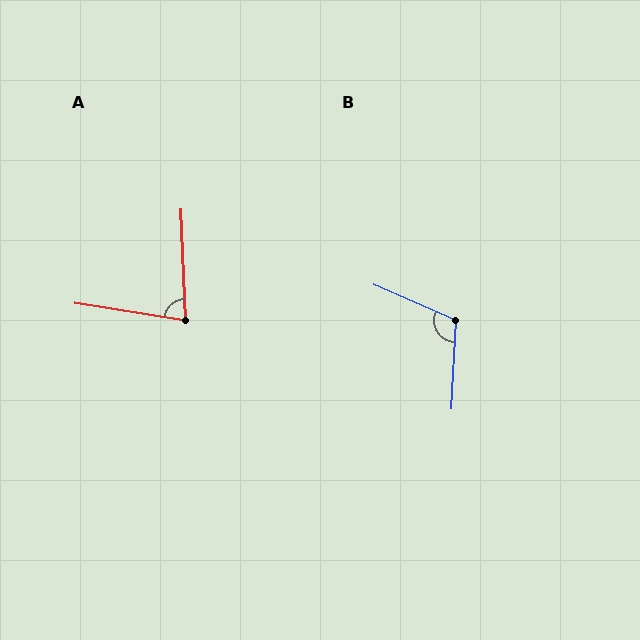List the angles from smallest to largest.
A (79°), B (111°).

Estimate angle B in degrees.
Approximately 111 degrees.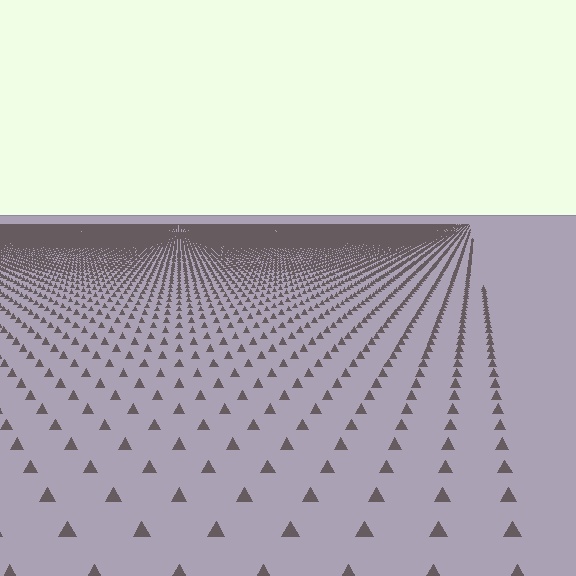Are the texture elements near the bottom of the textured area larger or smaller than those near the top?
Larger. Near the bottom, elements are closer to the viewer and appear at a bigger on-screen size.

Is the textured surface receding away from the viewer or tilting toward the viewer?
The surface is receding away from the viewer. Texture elements get smaller and denser toward the top.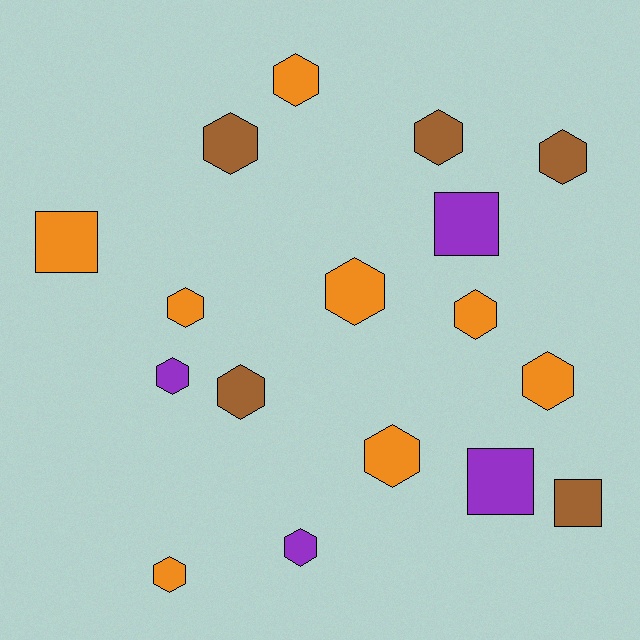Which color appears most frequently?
Orange, with 8 objects.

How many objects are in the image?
There are 17 objects.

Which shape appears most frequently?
Hexagon, with 13 objects.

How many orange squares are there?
There is 1 orange square.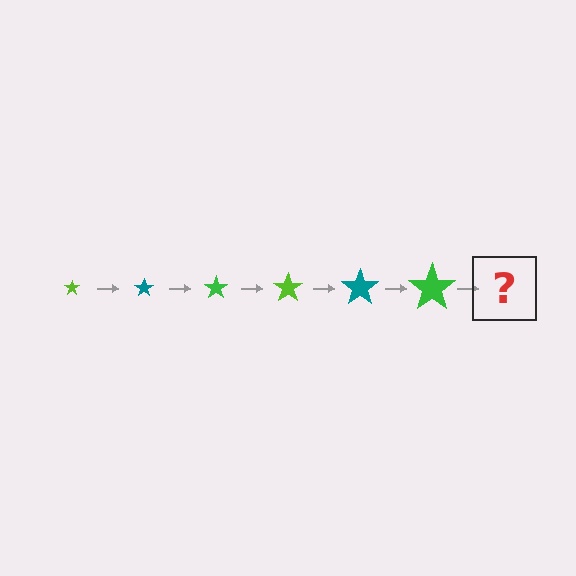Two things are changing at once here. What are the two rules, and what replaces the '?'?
The two rules are that the star grows larger each step and the color cycles through lime, teal, and green. The '?' should be a lime star, larger than the previous one.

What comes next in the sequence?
The next element should be a lime star, larger than the previous one.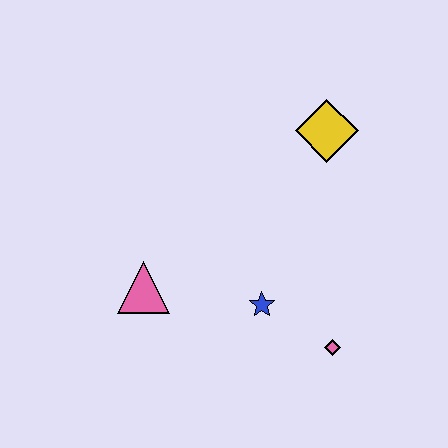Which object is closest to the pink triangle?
The blue star is closest to the pink triangle.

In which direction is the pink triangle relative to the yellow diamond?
The pink triangle is to the left of the yellow diamond.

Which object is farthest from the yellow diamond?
The pink triangle is farthest from the yellow diamond.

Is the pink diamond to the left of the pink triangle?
No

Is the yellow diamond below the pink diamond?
No